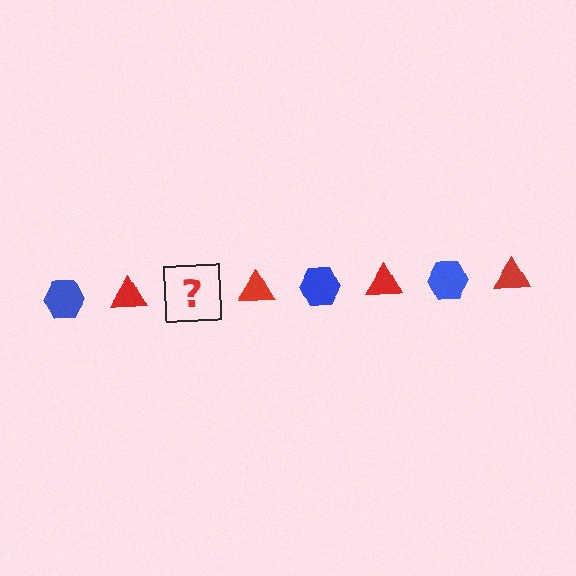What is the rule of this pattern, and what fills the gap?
The rule is that the pattern alternates between blue hexagon and red triangle. The gap should be filled with a blue hexagon.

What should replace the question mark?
The question mark should be replaced with a blue hexagon.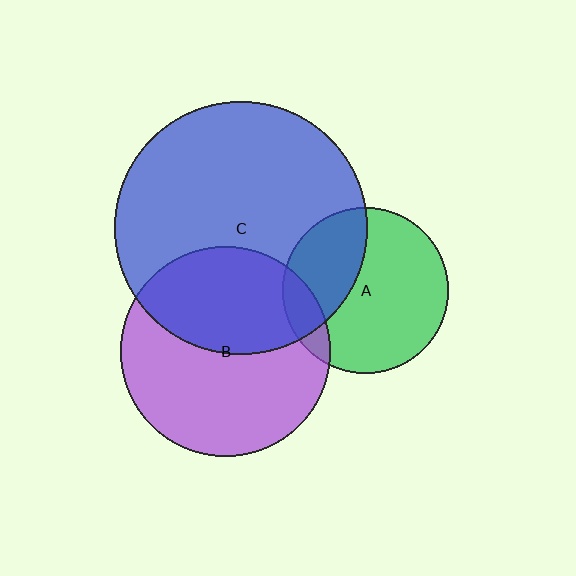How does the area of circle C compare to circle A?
Approximately 2.3 times.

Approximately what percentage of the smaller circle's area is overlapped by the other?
Approximately 40%.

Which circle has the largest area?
Circle C (blue).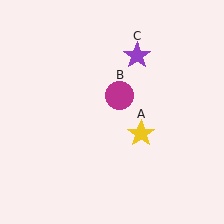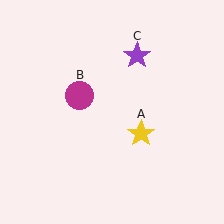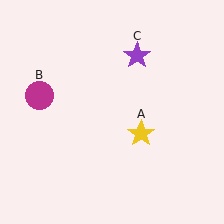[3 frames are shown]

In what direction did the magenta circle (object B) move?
The magenta circle (object B) moved left.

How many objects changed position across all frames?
1 object changed position: magenta circle (object B).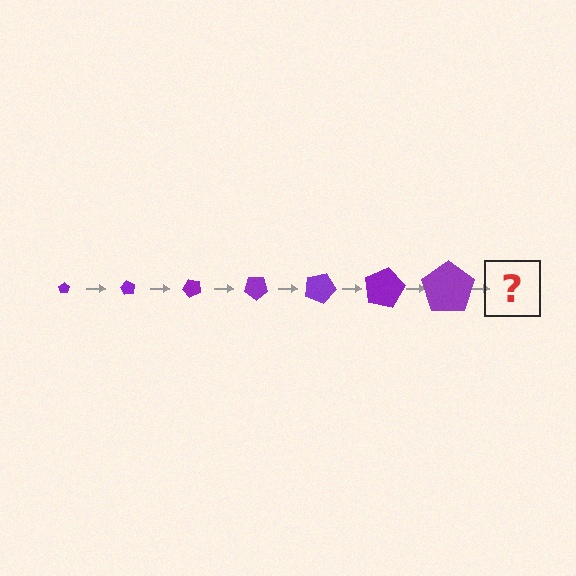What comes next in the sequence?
The next element should be a pentagon, larger than the previous one and rotated 420 degrees from the start.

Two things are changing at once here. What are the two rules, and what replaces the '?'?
The two rules are that the pentagon grows larger each step and it rotates 60 degrees each step. The '?' should be a pentagon, larger than the previous one and rotated 420 degrees from the start.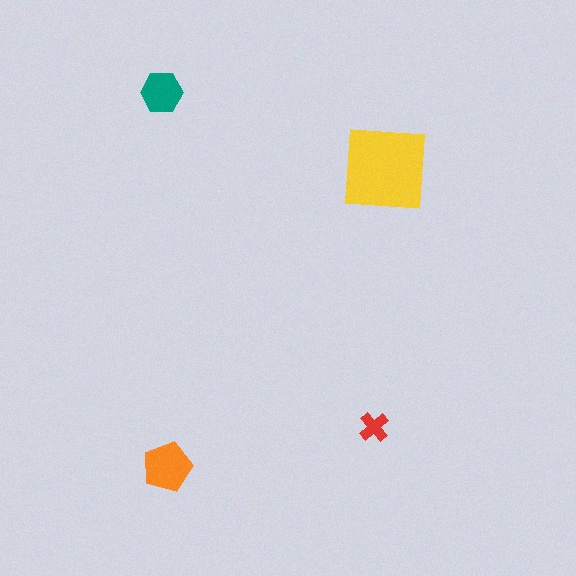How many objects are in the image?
There are 4 objects in the image.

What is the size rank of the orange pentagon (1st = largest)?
2nd.